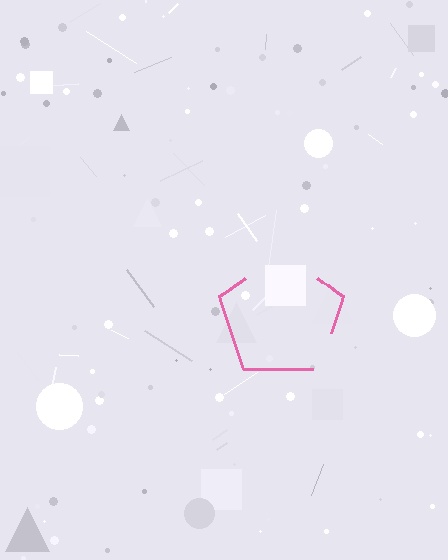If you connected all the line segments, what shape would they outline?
They would outline a pentagon.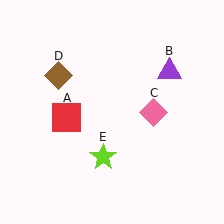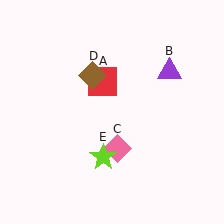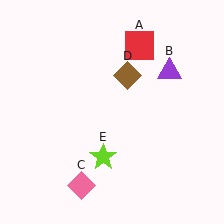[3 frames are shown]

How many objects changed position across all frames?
3 objects changed position: red square (object A), pink diamond (object C), brown diamond (object D).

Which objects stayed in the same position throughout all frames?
Purple triangle (object B) and lime star (object E) remained stationary.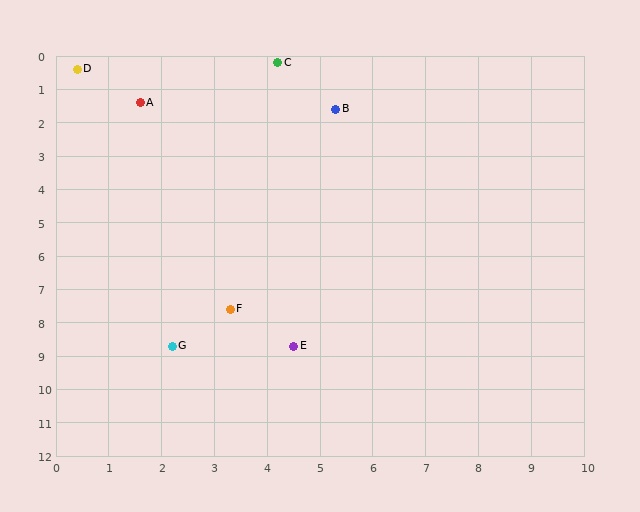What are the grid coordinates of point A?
Point A is at approximately (1.6, 1.4).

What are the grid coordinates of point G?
Point G is at approximately (2.2, 8.7).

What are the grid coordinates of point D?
Point D is at approximately (0.4, 0.4).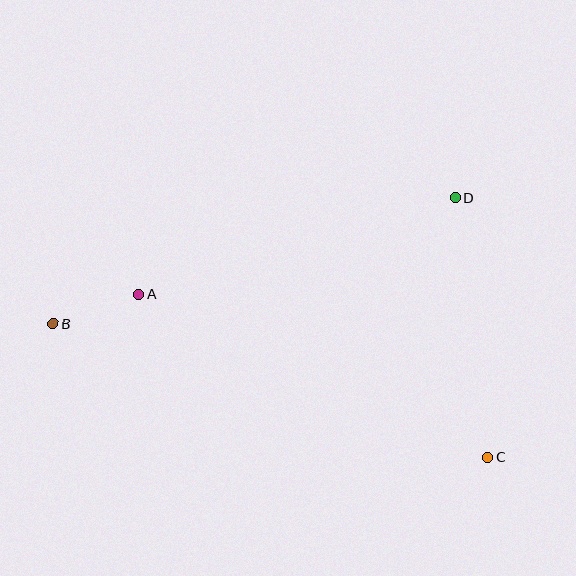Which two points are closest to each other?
Points A and B are closest to each other.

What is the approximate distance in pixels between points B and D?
The distance between B and D is approximately 422 pixels.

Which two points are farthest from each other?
Points B and C are farthest from each other.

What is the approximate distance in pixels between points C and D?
The distance between C and D is approximately 261 pixels.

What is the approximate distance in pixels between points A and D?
The distance between A and D is approximately 331 pixels.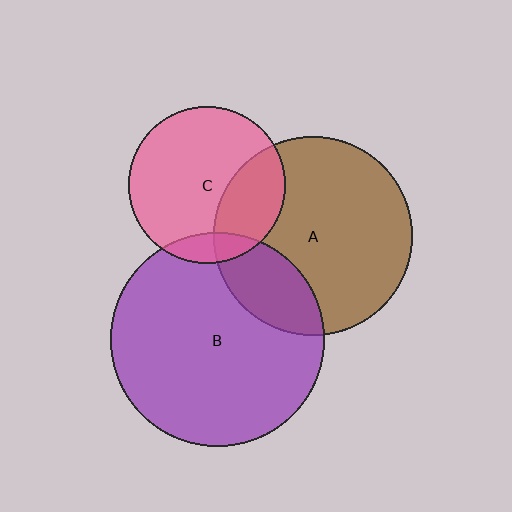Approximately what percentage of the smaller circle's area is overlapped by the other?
Approximately 10%.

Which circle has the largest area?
Circle B (purple).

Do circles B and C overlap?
Yes.